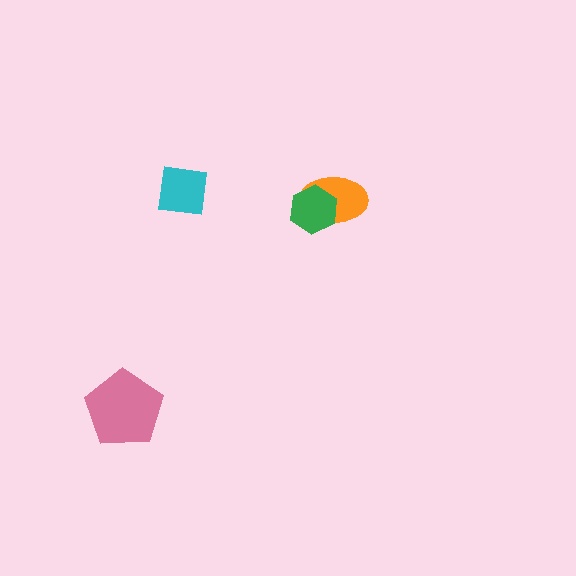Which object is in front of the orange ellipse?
The green hexagon is in front of the orange ellipse.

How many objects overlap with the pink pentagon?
0 objects overlap with the pink pentagon.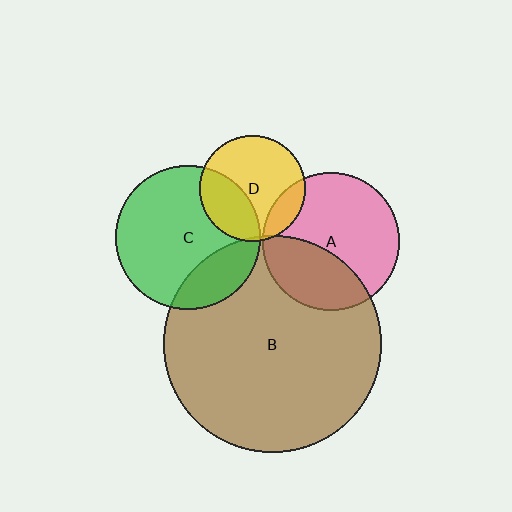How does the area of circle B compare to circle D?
Approximately 4.2 times.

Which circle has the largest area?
Circle B (brown).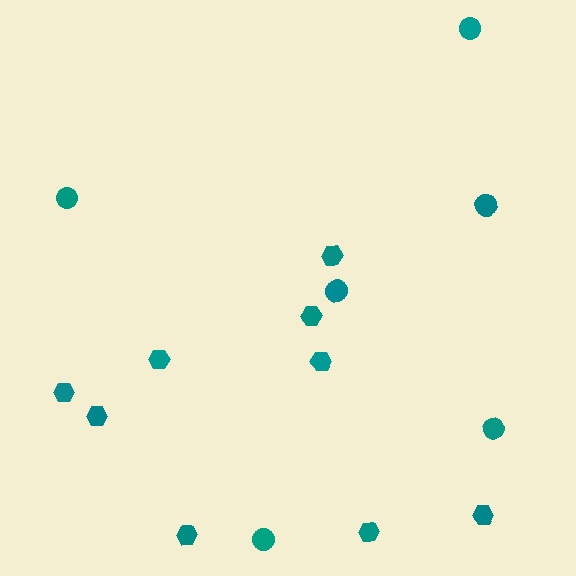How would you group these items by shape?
There are 2 groups: one group of circles (6) and one group of hexagons (9).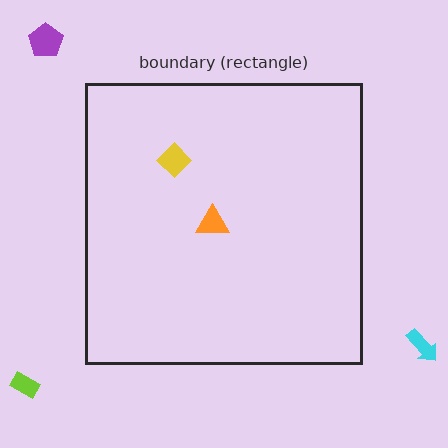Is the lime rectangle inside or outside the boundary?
Outside.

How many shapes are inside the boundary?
2 inside, 3 outside.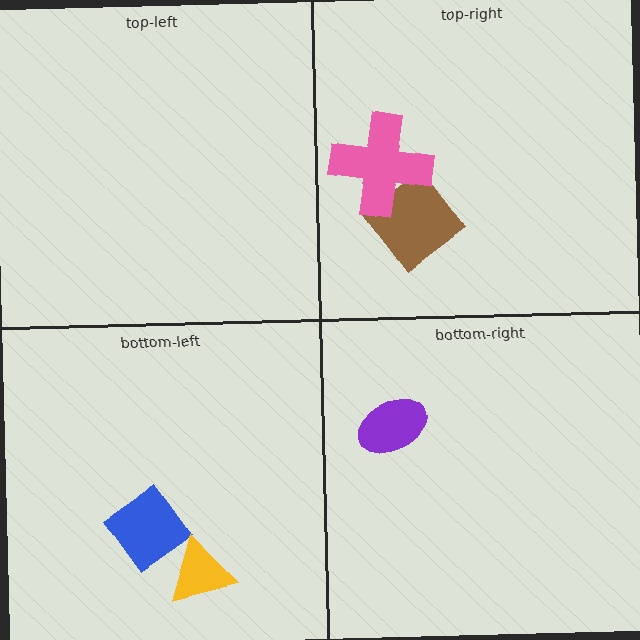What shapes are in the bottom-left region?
The blue diamond, the yellow triangle.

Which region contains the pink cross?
The top-right region.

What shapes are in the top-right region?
The brown diamond, the pink cross.